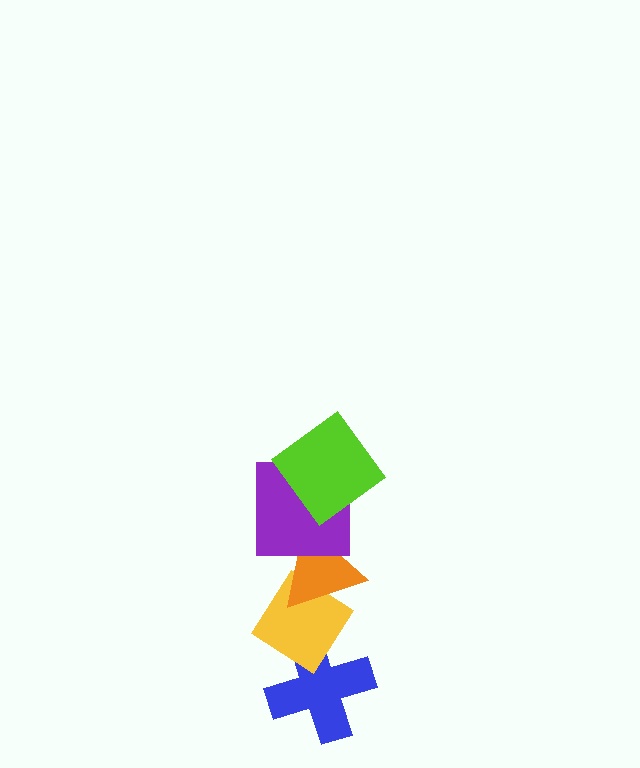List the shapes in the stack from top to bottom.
From top to bottom: the lime diamond, the purple square, the orange triangle, the yellow diamond, the blue cross.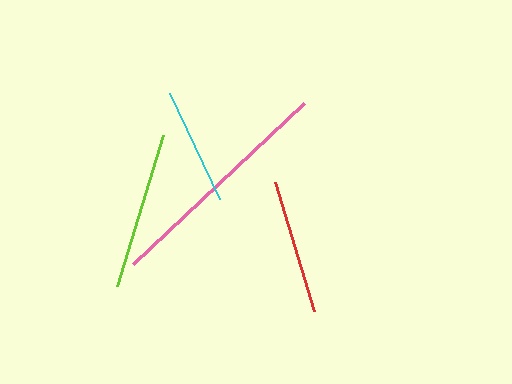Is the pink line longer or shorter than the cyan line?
The pink line is longer than the cyan line.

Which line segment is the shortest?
The cyan line is the shortest at approximately 117 pixels.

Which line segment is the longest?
The pink line is the longest at approximately 235 pixels.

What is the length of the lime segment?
The lime segment is approximately 159 pixels long.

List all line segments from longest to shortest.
From longest to shortest: pink, lime, red, cyan.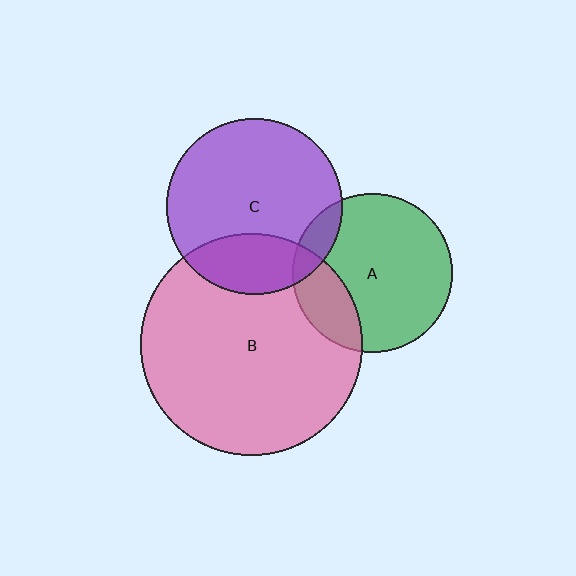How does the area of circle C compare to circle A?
Approximately 1.2 times.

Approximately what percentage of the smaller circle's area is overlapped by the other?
Approximately 20%.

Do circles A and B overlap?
Yes.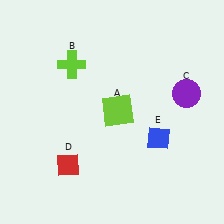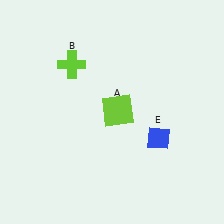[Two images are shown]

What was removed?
The red diamond (D), the purple circle (C) were removed in Image 2.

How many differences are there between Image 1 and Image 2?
There are 2 differences between the two images.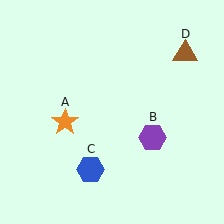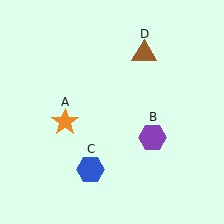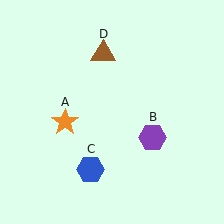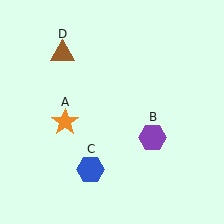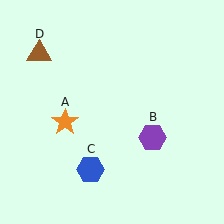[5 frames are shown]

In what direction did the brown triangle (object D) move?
The brown triangle (object D) moved left.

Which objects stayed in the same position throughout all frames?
Orange star (object A) and purple hexagon (object B) and blue hexagon (object C) remained stationary.